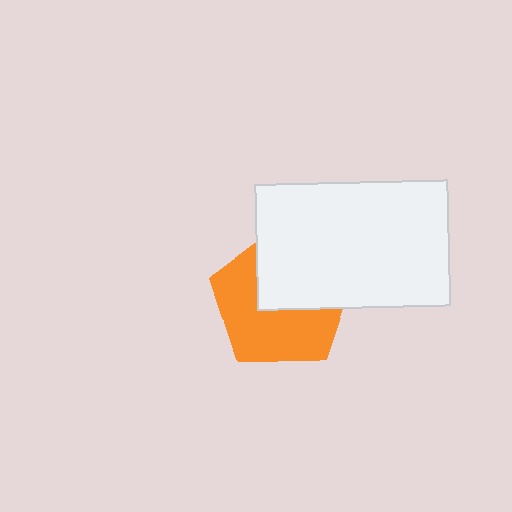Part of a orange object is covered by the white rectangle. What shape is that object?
It is a pentagon.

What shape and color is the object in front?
The object in front is a white rectangle.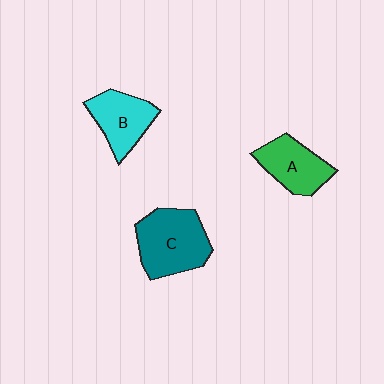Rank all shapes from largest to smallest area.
From largest to smallest: C (teal), B (cyan), A (green).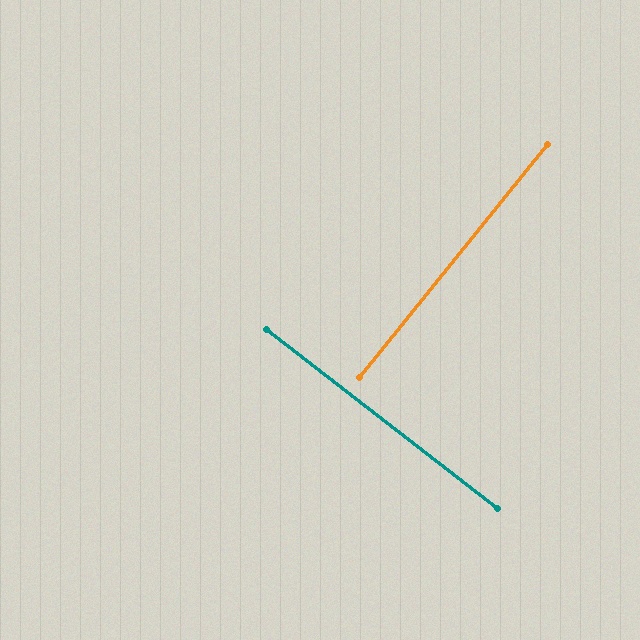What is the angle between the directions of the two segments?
Approximately 89 degrees.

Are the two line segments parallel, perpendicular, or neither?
Perpendicular — they meet at approximately 89°.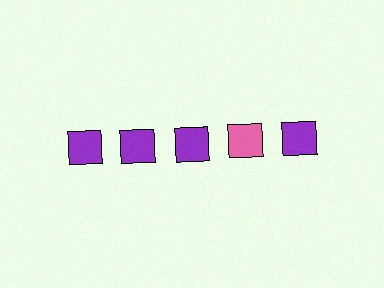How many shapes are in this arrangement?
There are 5 shapes arranged in a grid pattern.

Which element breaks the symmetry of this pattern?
The pink square in the top row, second from right column breaks the symmetry. All other shapes are purple squares.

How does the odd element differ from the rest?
It has a different color: pink instead of purple.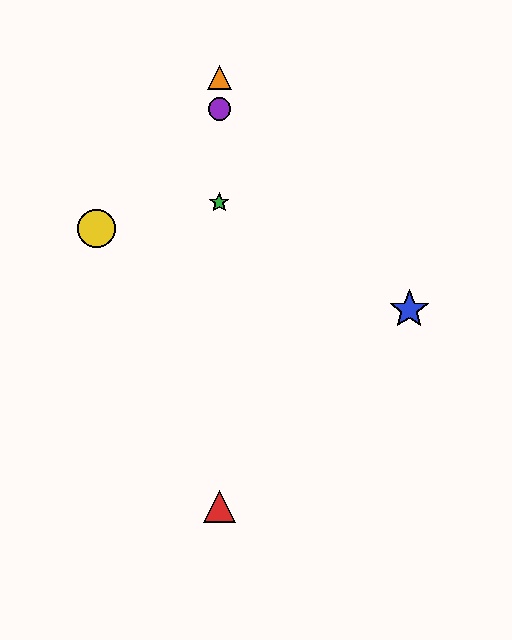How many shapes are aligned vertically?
4 shapes (the red triangle, the green star, the purple circle, the orange triangle) are aligned vertically.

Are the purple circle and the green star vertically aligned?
Yes, both are at x≈219.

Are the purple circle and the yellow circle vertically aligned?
No, the purple circle is at x≈219 and the yellow circle is at x≈96.